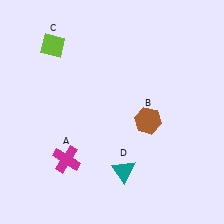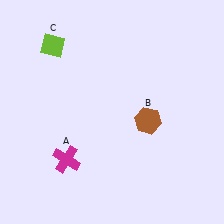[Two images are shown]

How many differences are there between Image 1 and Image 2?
There is 1 difference between the two images.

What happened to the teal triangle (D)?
The teal triangle (D) was removed in Image 2. It was in the bottom-right area of Image 1.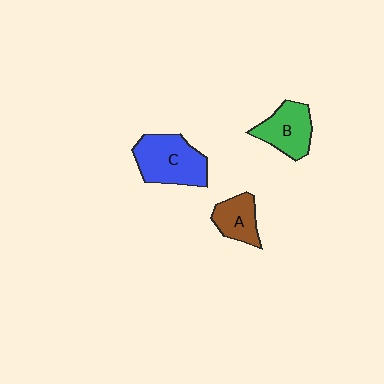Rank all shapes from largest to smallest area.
From largest to smallest: C (blue), B (green), A (brown).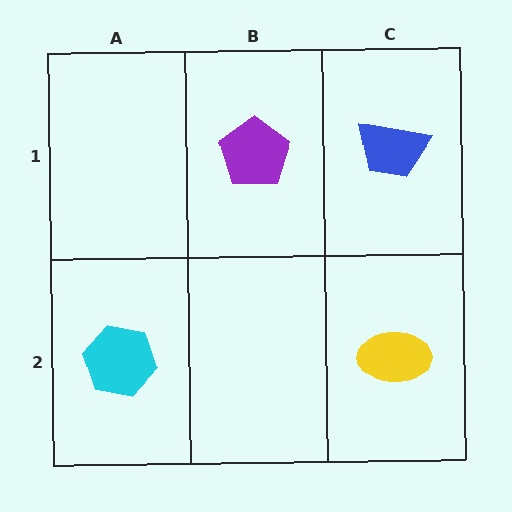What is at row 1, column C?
A blue trapezoid.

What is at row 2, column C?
A yellow ellipse.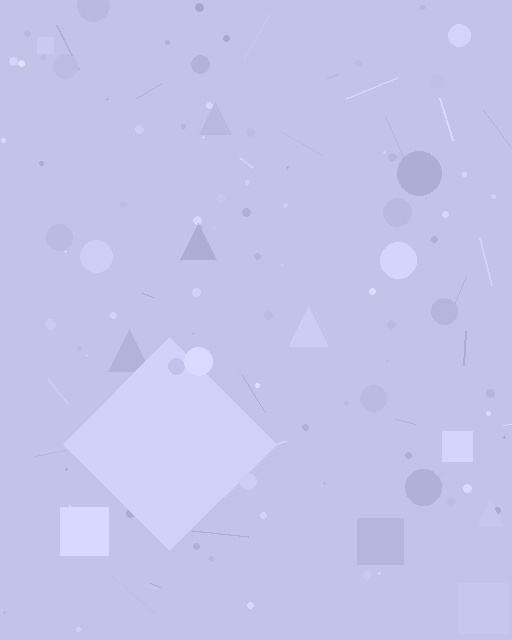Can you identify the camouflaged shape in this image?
The camouflaged shape is a diamond.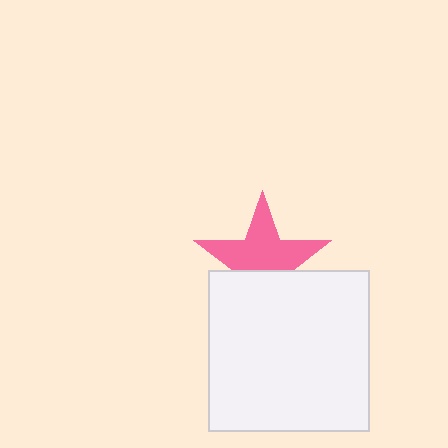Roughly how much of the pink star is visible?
About half of it is visible (roughly 62%).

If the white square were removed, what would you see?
You would see the complete pink star.